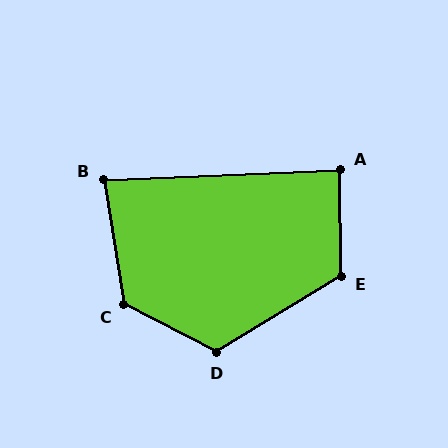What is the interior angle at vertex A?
Approximately 88 degrees (approximately right).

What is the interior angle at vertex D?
Approximately 121 degrees (obtuse).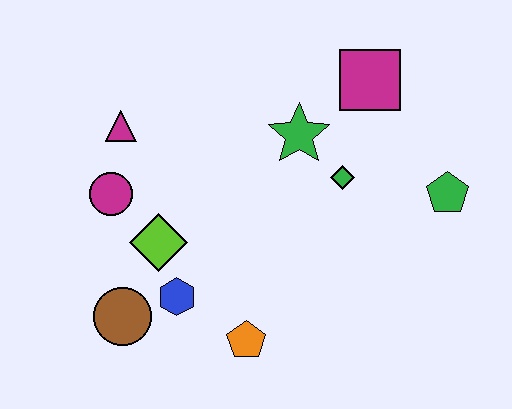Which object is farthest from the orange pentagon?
The magenta square is farthest from the orange pentagon.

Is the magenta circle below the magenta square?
Yes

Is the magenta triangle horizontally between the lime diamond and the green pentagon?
No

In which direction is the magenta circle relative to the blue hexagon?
The magenta circle is above the blue hexagon.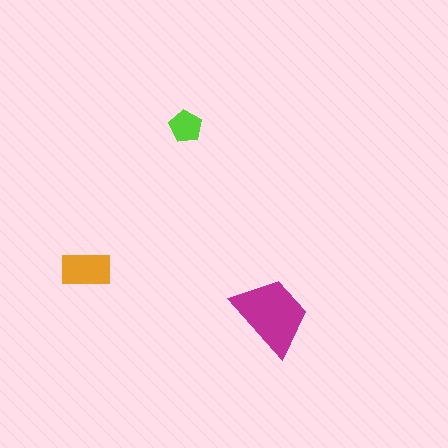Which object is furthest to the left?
The orange rectangle is leftmost.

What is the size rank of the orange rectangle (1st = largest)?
2nd.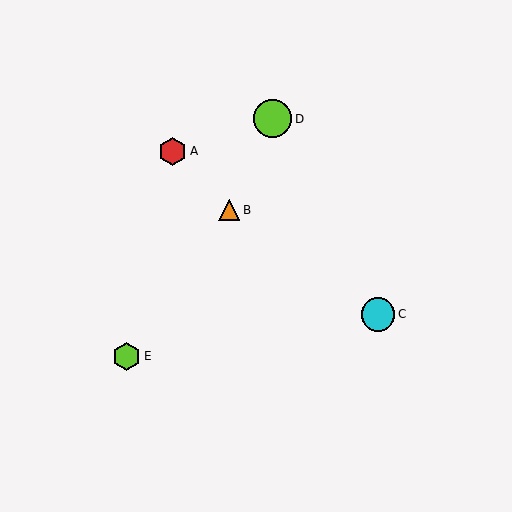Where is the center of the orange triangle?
The center of the orange triangle is at (229, 210).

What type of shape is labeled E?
Shape E is a lime hexagon.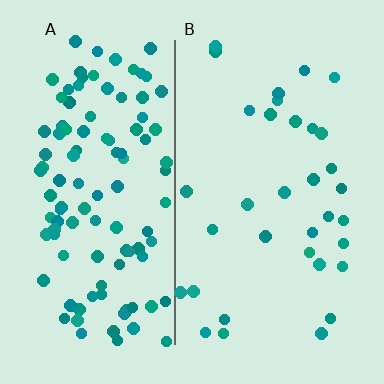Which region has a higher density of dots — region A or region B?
A (the left).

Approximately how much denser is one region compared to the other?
Approximately 3.3× — region A over region B.